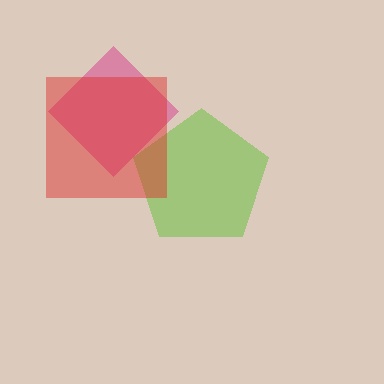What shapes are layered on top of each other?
The layered shapes are: a magenta diamond, a lime pentagon, a red square.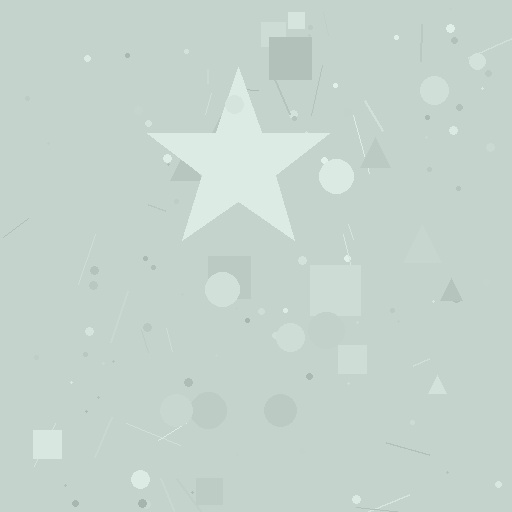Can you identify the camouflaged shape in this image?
The camouflaged shape is a star.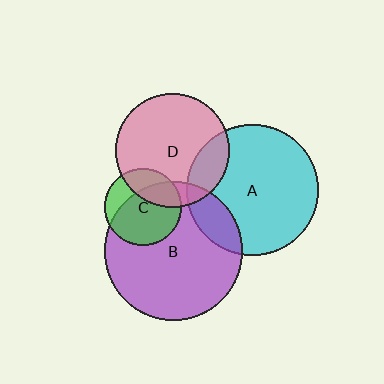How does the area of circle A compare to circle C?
Approximately 2.9 times.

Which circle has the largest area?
Circle B (purple).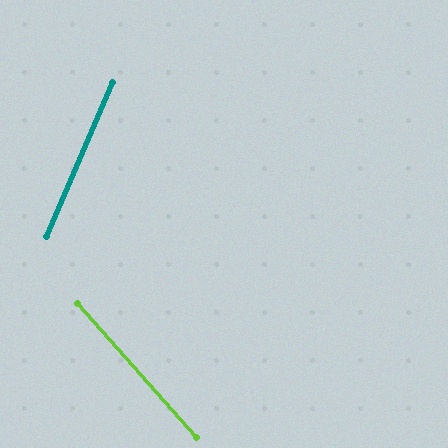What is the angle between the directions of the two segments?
Approximately 65 degrees.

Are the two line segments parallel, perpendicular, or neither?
Neither parallel nor perpendicular — they differ by about 65°.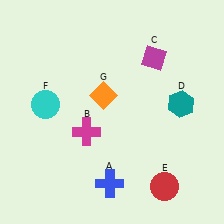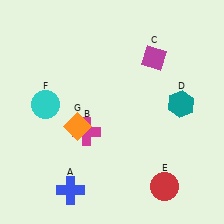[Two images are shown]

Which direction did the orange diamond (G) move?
The orange diamond (G) moved down.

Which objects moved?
The objects that moved are: the blue cross (A), the orange diamond (G).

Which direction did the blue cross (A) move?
The blue cross (A) moved left.